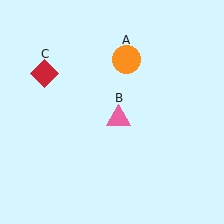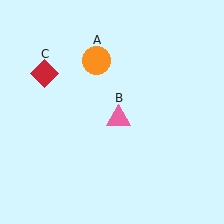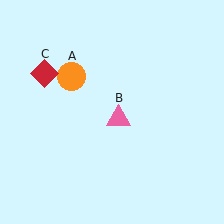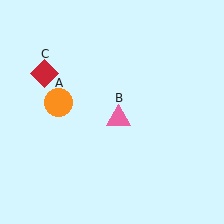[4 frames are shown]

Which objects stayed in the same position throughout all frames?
Pink triangle (object B) and red diamond (object C) remained stationary.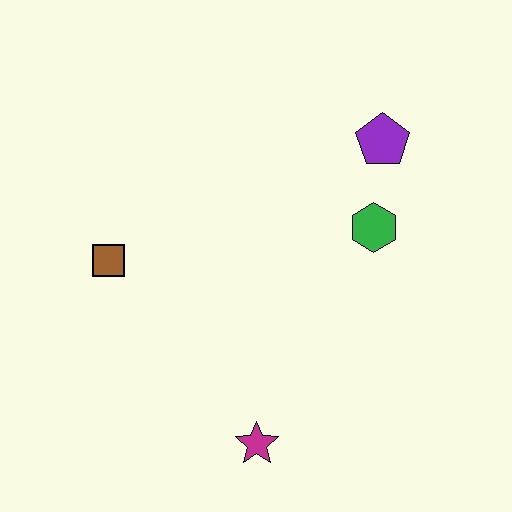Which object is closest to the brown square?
The magenta star is closest to the brown square.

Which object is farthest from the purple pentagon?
The magenta star is farthest from the purple pentagon.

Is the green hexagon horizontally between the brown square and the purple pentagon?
Yes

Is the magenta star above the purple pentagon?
No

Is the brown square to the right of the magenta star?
No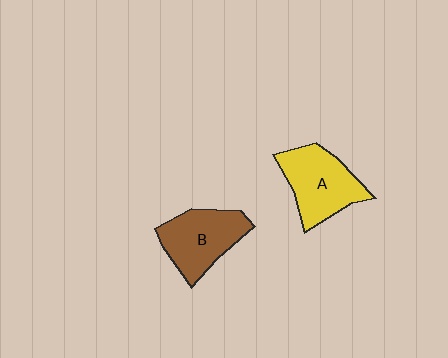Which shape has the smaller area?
Shape B (brown).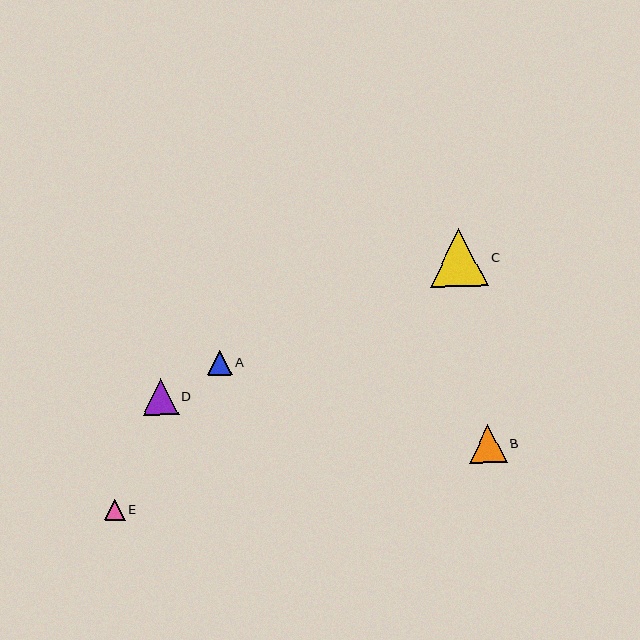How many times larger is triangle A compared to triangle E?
Triangle A is approximately 1.2 times the size of triangle E.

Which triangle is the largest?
Triangle C is the largest with a size of approximately 58 pixels.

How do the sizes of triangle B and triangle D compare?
Triangle B and triangle D are approximately the same size.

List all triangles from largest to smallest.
From largest to smallest: C, B, D, A, E.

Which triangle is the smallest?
Triangle E is the smallest with a size of approximately 21 pixels.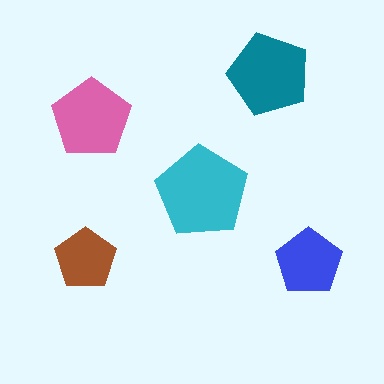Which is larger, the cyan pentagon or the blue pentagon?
The cyan one.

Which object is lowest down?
The blue pentagon is bottommost.